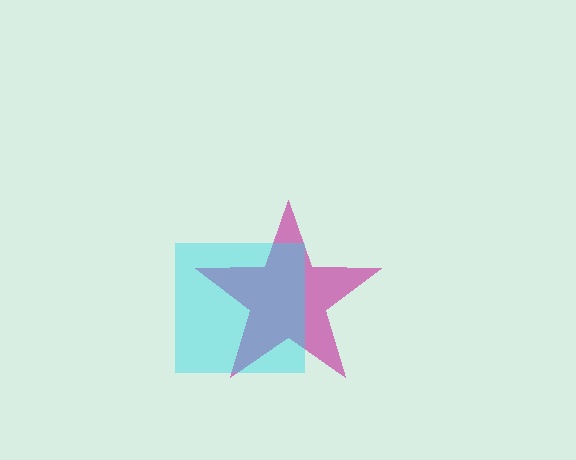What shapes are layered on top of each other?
The layered shapes are: a magenta star, a cyan square.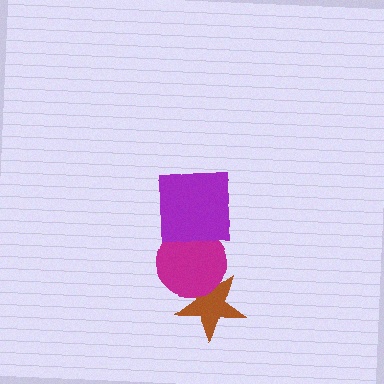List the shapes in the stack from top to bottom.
From top to bottom: the purple square, the magenta circle, the brown star.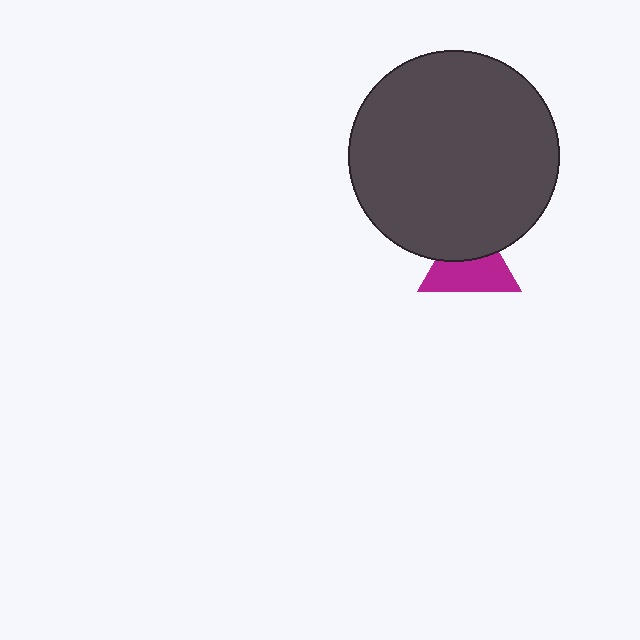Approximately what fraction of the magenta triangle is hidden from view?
Roughly 42% of the magenta triangle is hidden behind the dark gray circle.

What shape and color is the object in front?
The object in front is a dark gray circle.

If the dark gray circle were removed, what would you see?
You would see the complete magenta triangle.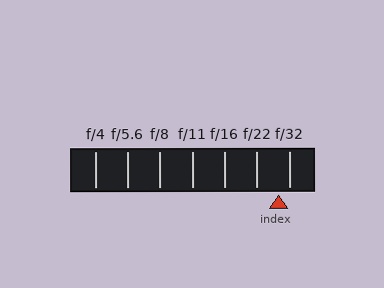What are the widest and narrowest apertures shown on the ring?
The widest aperture shown is f/4 and the narrowest is f/32.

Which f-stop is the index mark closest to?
The index mark is closest to f/32.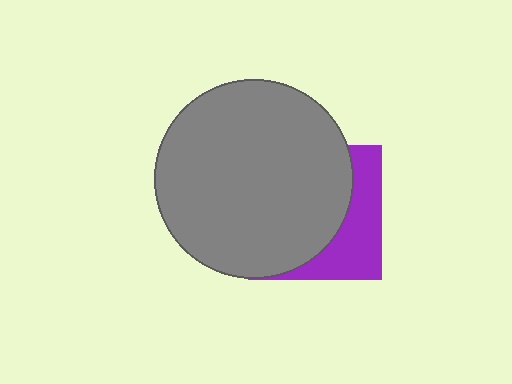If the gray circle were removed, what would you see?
You would see the complete purple square.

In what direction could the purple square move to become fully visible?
The purple square could move right. That would shift it out from behind the gray circle entirely.